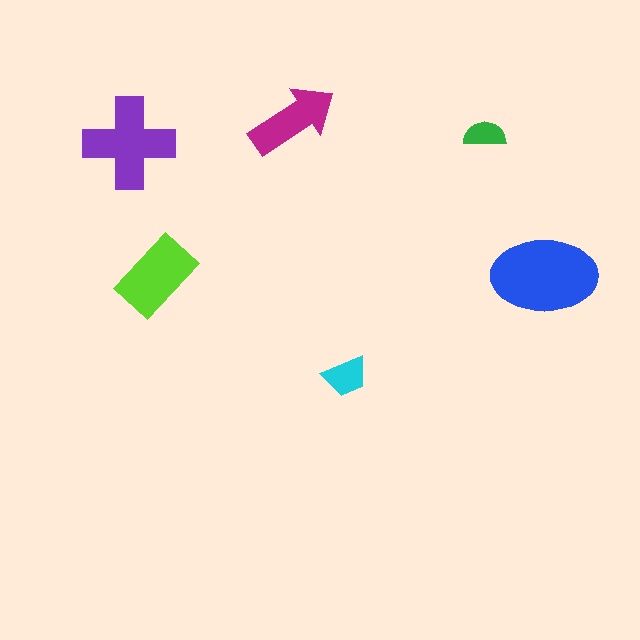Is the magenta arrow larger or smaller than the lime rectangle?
Smaller.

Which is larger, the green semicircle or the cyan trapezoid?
The cyan trapezoid.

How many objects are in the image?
There are 6 objects in the image.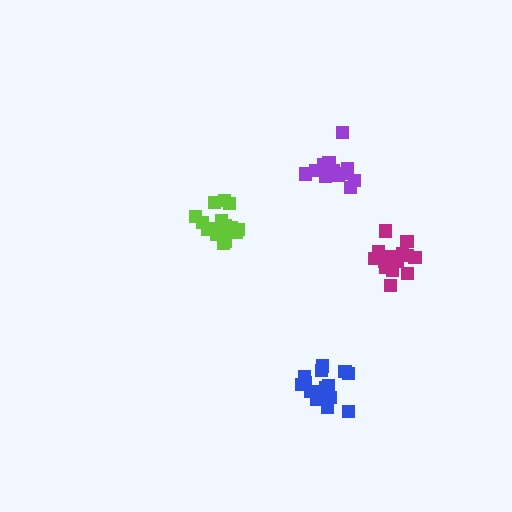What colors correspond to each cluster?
The clusters are colored: blue, lime, purple, magenta.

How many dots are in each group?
Group 1: 16 dots, Group 2: 18 dots, Group 3: 13 dots, Group 4: 15 dots (62 total).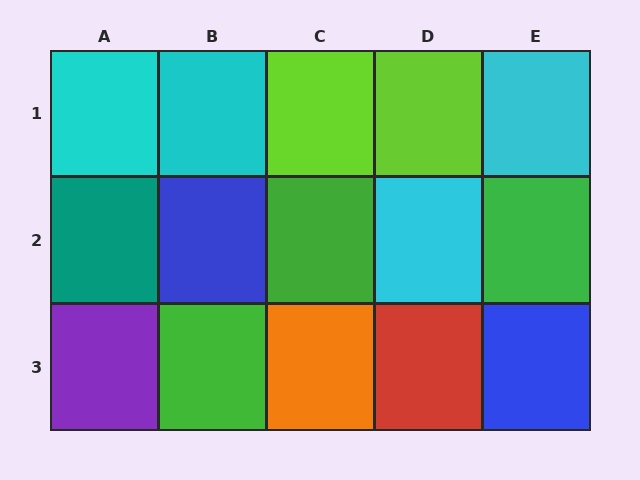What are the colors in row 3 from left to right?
Purple, green, orange, red, blue.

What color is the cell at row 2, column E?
Green.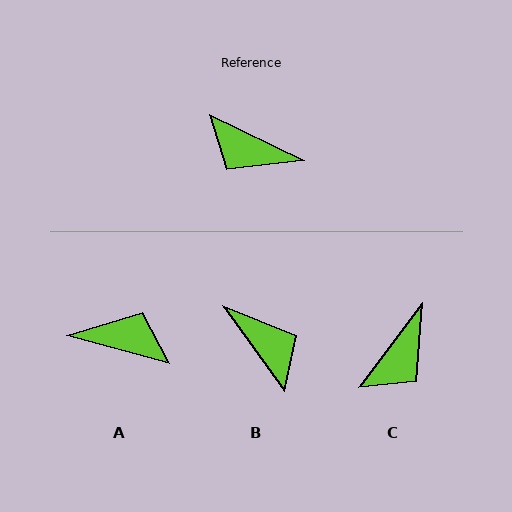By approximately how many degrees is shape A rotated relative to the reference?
Approximately 170 degrees clockwise.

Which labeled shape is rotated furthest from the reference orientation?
A, about 170 degrees away.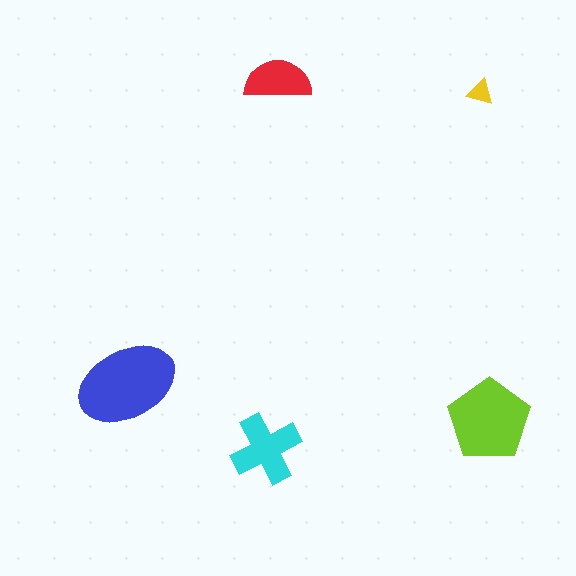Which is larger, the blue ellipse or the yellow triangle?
The blue ellipse.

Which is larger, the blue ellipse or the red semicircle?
The blue ellipse.